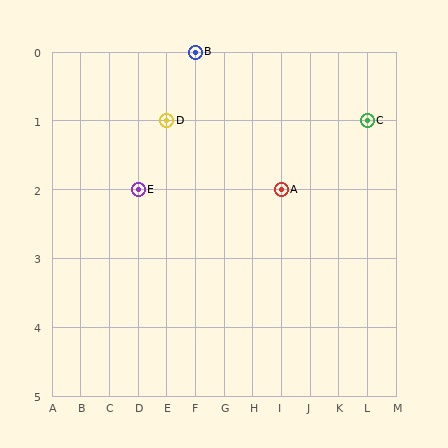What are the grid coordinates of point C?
Point C is at grid coordinates (L, 1).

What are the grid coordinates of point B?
Point B is at grid coordinates (F, 0).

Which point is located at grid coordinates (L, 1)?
Point C is at (L, 1).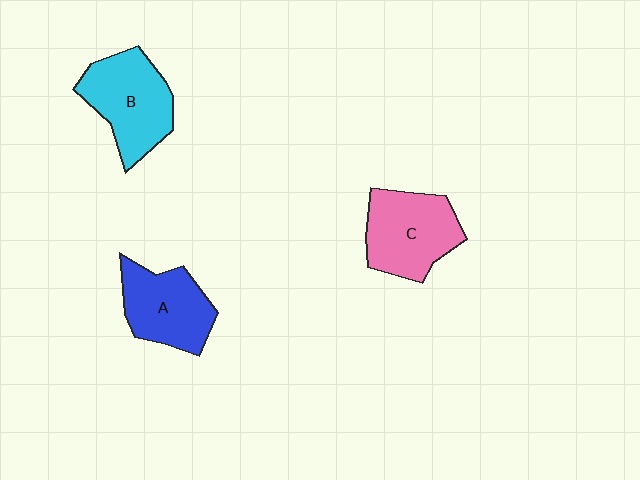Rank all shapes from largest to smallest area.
From largest to smallest: B (cyan), C (pink), A (blue).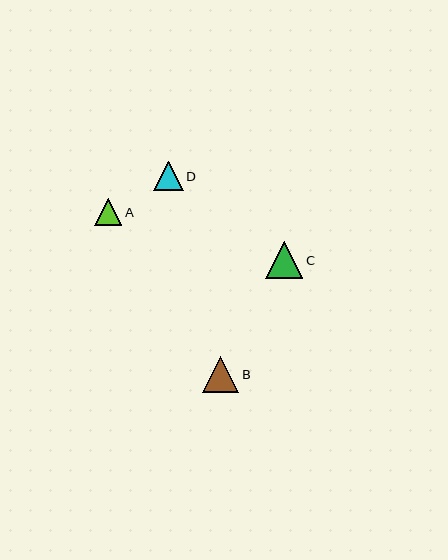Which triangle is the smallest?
Triangle A is the smallest with a size of approximately 28 pixels.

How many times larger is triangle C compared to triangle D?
Triangle C is approximately 1.3 times the size of triangle D.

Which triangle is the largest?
Triangle C is the largest with a size of approximately 37 pixels.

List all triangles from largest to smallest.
From largest to smallest: C, B, D, A.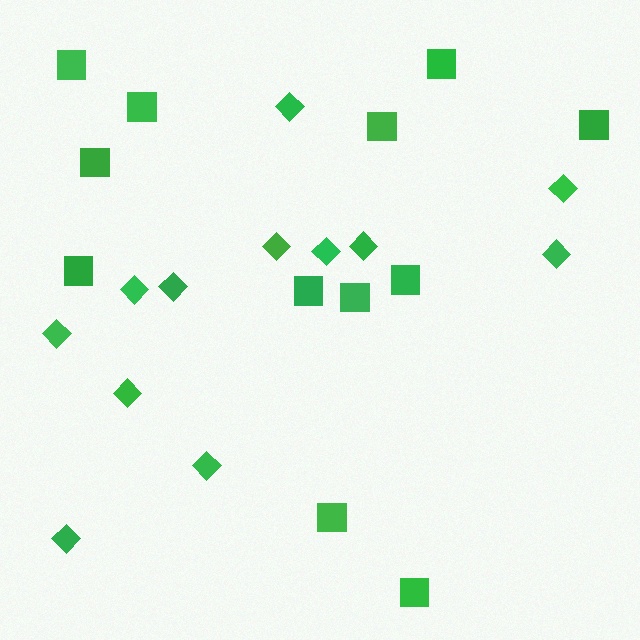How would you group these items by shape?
There are 2 groups: one group of squares (12) and one group of diamonds (12).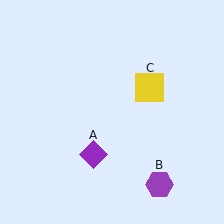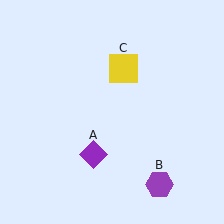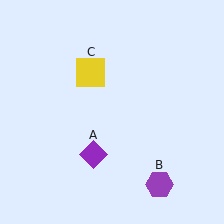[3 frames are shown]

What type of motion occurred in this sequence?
The yellow square (object C) rotated counterclockwise around the center of the scene.